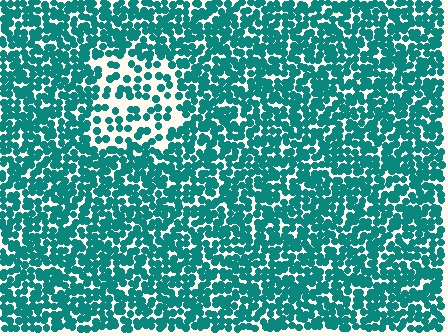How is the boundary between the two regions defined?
The boundary is defined by a change in element density (approximately 2.1x ratio). All elements are the same color, size, and shape.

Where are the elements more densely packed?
The elements are more densely packed outside the rectangle boundary.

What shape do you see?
I see a rectangle.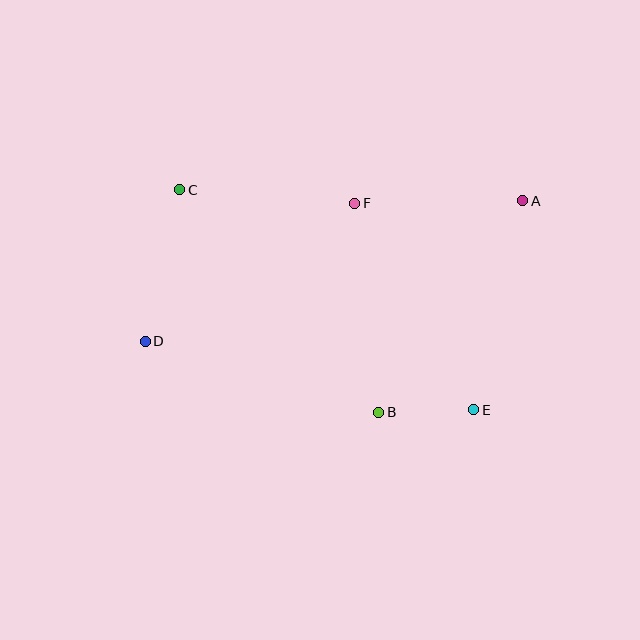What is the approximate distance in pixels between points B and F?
The distance between B and F is approximately 210 pixels.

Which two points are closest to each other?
Points B and E are closest to each other.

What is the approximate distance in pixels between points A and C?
The distance between A and C is approximately 343 pixels.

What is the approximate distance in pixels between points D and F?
The distance between D and F is approximately 251 pixels.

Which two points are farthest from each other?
Points A and D are farthest from each other.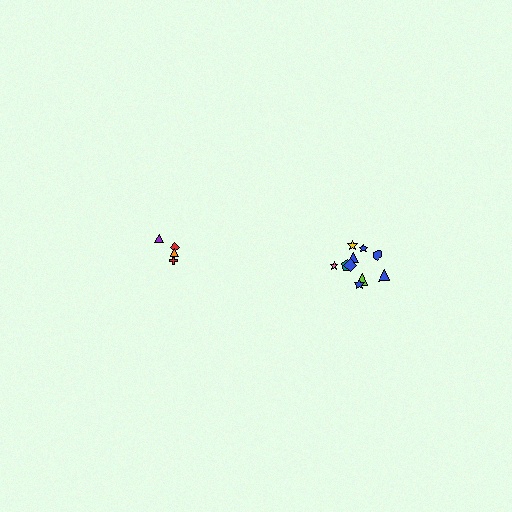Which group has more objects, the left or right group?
The right group.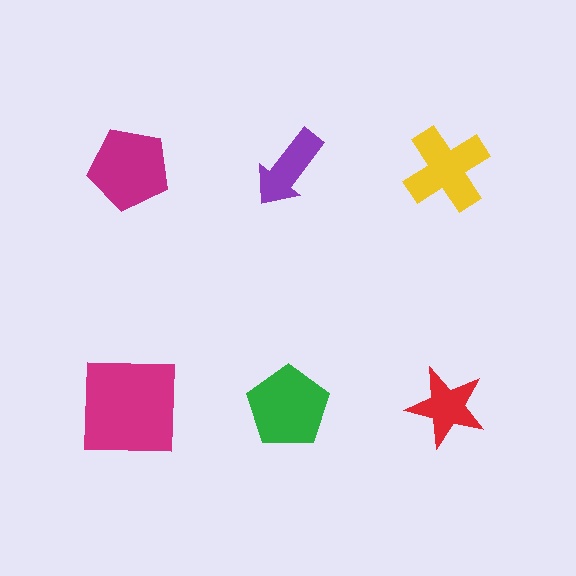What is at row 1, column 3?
A yellow cross.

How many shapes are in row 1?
3 shapes.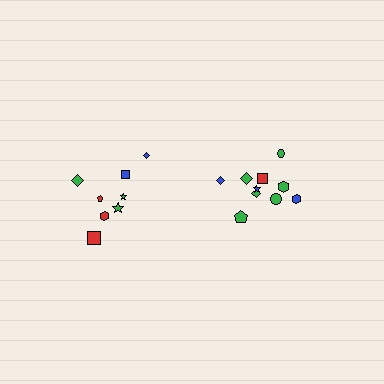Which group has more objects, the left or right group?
The right group.